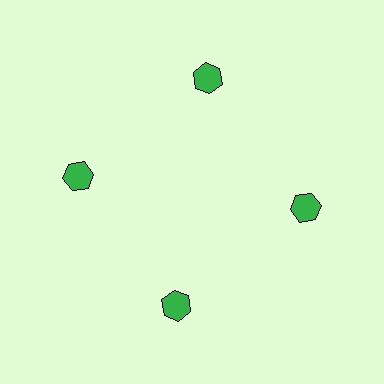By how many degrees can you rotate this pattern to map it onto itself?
The pattern maps onto itself every 90 degrees of rotation.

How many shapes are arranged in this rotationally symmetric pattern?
There are 4 shapes, arranged in 4 groups of 1.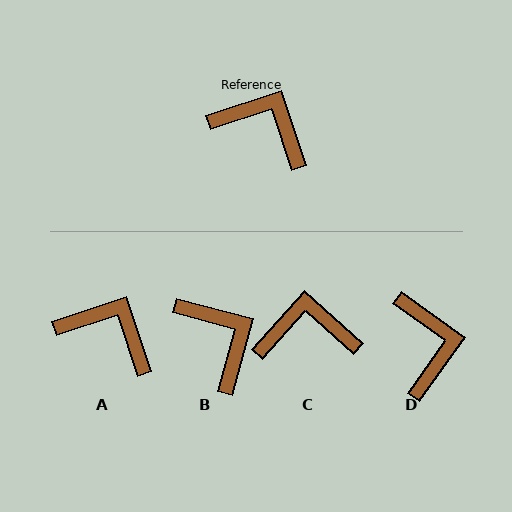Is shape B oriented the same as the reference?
No, it is off by about 34 degrees.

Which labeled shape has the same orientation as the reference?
A.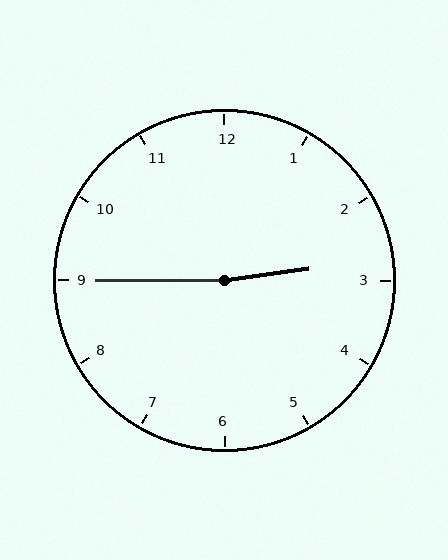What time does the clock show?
2:45.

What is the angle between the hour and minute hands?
Approximately 172 degrees.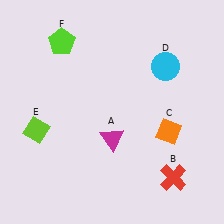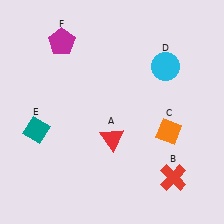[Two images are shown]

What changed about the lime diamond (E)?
In Image 1, E is lime. In Image 2, it changed to teal.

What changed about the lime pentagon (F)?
In Image 1, F is lime. In Image 2, it changed to magenta.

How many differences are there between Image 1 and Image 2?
There are 3 differences between the two images.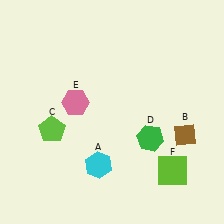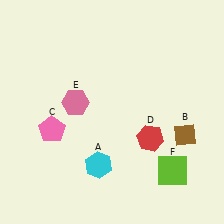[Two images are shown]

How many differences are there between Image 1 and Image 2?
There are 2 differences between the two images.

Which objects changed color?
C changed from lime to pink. D changed from green to red.